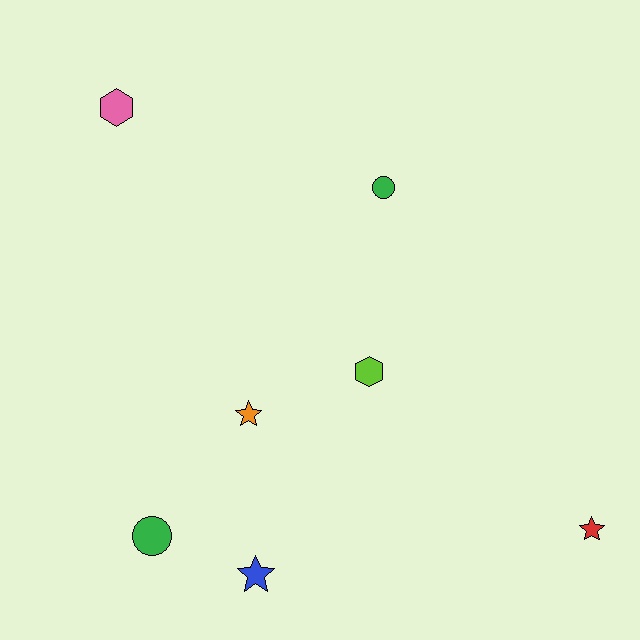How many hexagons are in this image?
There are 2 hexagons.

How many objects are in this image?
There are 7 objects.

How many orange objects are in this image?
There is 1 orange object.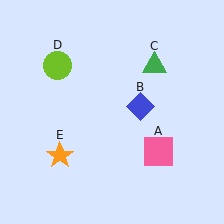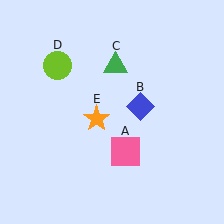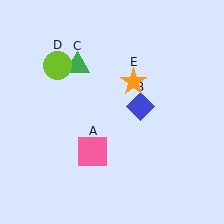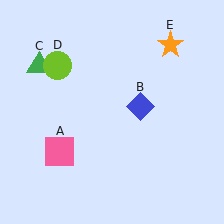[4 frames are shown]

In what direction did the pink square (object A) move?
The pink square (object A) moved left.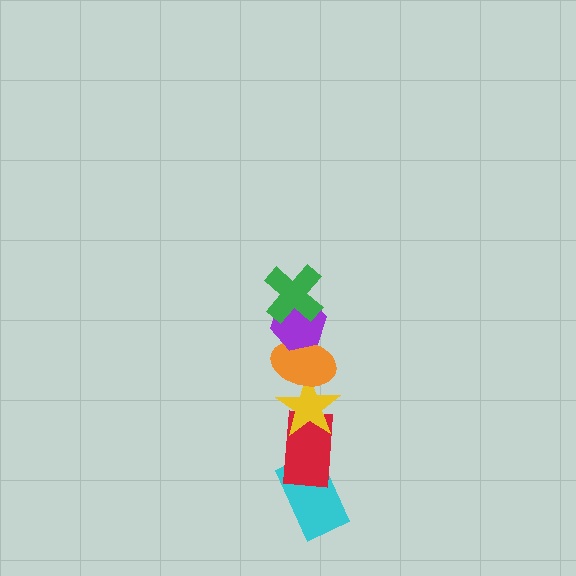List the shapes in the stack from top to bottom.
From top to bottom: the green cross, the purple hexagon, the orange ellipse, the yellow star, the red rectangle, the cyan rectangle.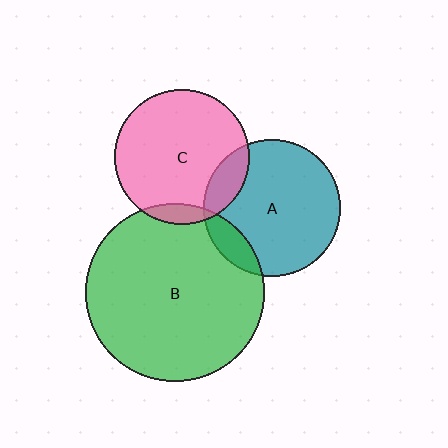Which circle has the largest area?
Circle B (green).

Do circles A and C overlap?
Yes.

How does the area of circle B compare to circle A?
Approximately 1.7 times.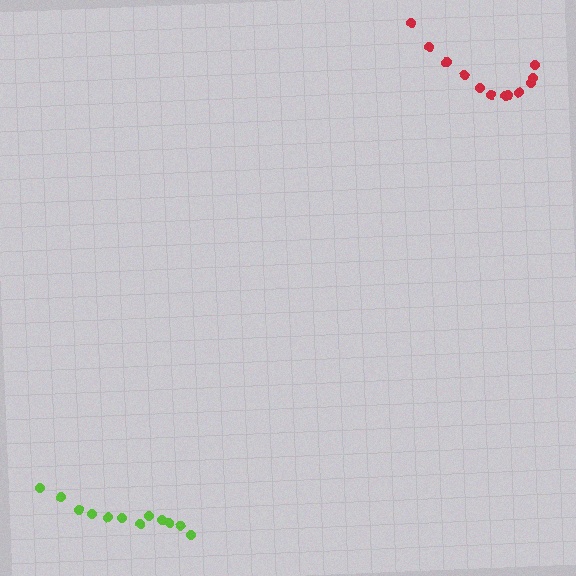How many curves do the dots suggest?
There are 2 distinct paths.